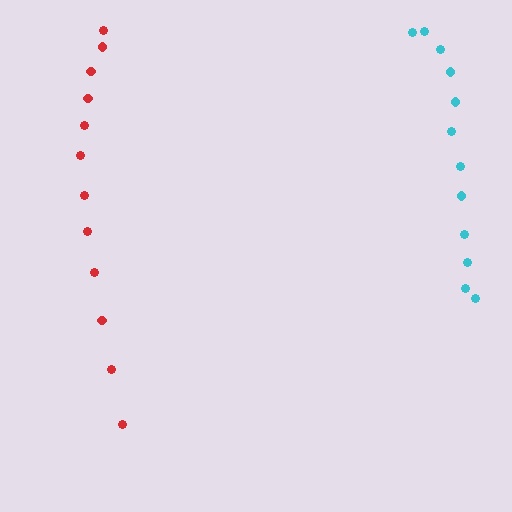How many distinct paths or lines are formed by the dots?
There are 2 distinct paths.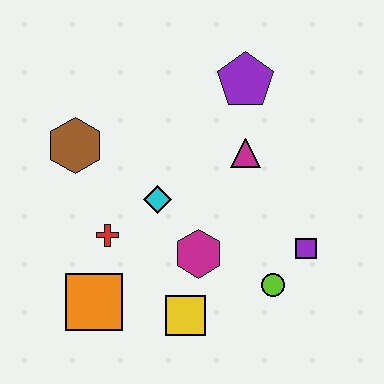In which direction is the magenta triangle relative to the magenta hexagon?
The magenta triangle is above the magenta hexagon.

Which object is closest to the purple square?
The lime circle is closest to the purple square.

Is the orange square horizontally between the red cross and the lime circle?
No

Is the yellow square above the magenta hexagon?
No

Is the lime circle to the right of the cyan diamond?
Yes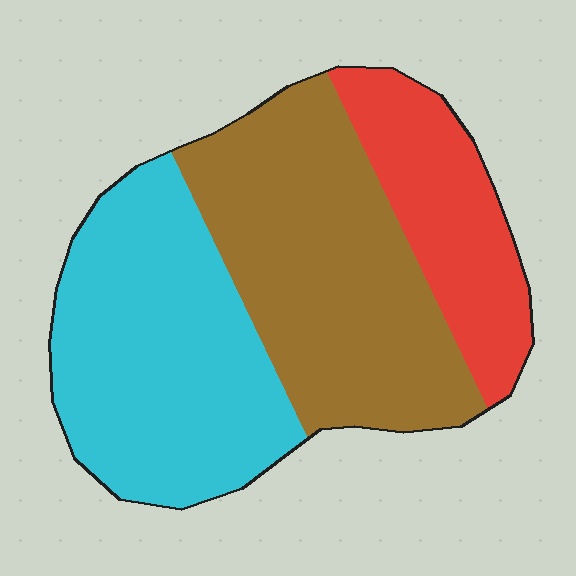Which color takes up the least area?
Red, at roughly 20%.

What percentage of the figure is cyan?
Cyan covers 39% of the figure.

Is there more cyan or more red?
Cyan.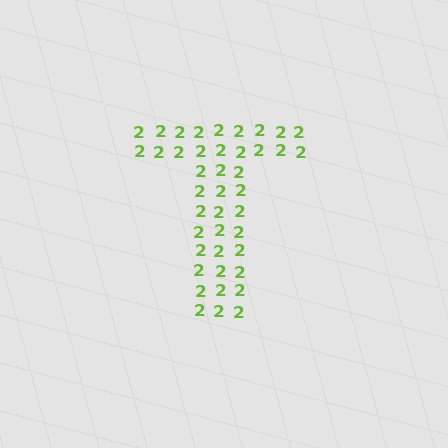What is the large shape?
The large shape is the letter T.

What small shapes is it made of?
It is made of small digit 2's.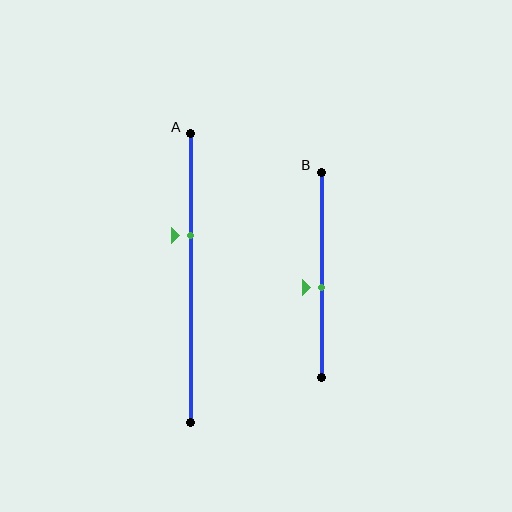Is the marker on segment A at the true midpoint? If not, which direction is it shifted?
No, the marker on segment A is shifted upward by about 15% of the segment length.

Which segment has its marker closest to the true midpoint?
Segment B has its marker closest to the true midpoint.